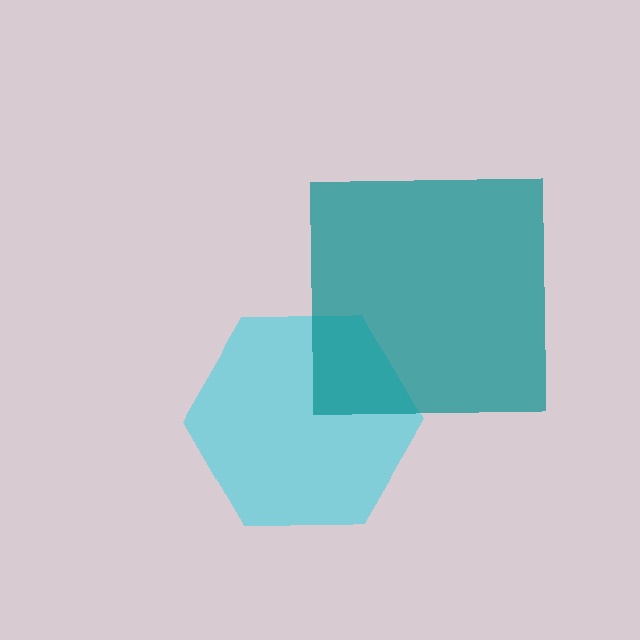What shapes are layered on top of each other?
The layered shapes are: a cyan hexagon, a teal square.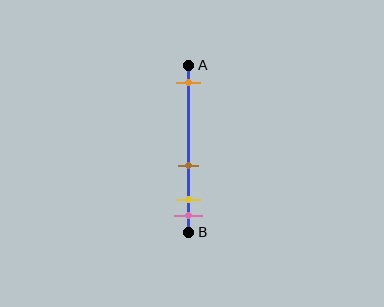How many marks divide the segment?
There are 4 marks dividing the segment.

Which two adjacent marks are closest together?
The yellow and pink marks are the closest adjacent pair.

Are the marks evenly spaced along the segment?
No, the marks are not evenly spaced.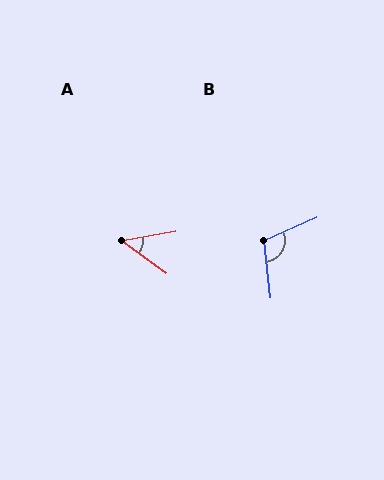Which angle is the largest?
B, at approximately 107 degrees.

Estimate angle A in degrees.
Approximately 46 degrees.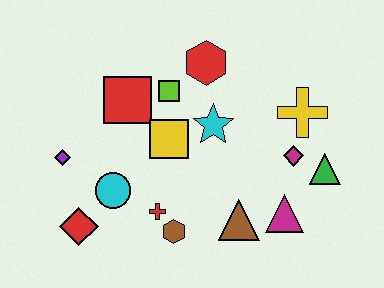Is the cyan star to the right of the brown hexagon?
Yes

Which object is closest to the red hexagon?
The lime square is closest to the red hexagon.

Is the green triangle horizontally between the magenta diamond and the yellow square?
No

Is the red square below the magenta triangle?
No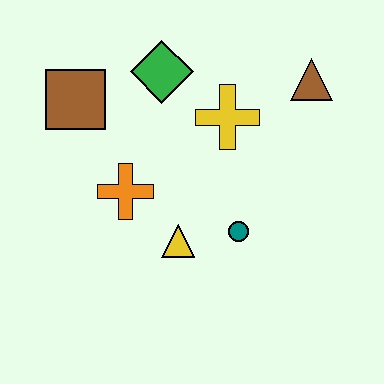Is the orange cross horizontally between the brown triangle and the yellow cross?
No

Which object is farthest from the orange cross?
The brown triangle is farthest from the orange cross.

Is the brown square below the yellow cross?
No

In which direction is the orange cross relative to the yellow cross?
The orange cross is to the left of the yellow cross.